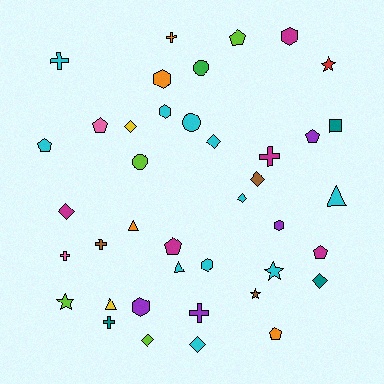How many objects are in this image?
There are 40 objects.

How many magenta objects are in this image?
There are 5 magenta objects.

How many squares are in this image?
There is 1 square.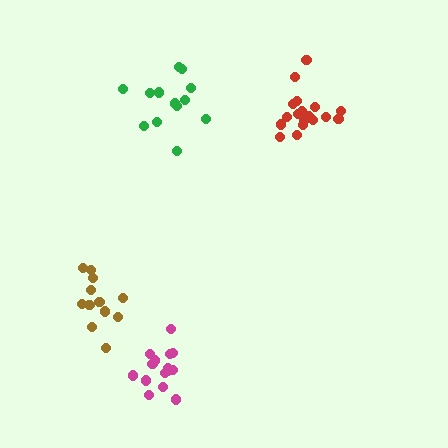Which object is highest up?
The green cluster is topmost.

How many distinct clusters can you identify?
There are 4 distinct clusters.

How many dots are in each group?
Group 1: 12 dots, Group 2: 15 dots, Group 3: 14 dots, Group 4: 18 dots (59 total).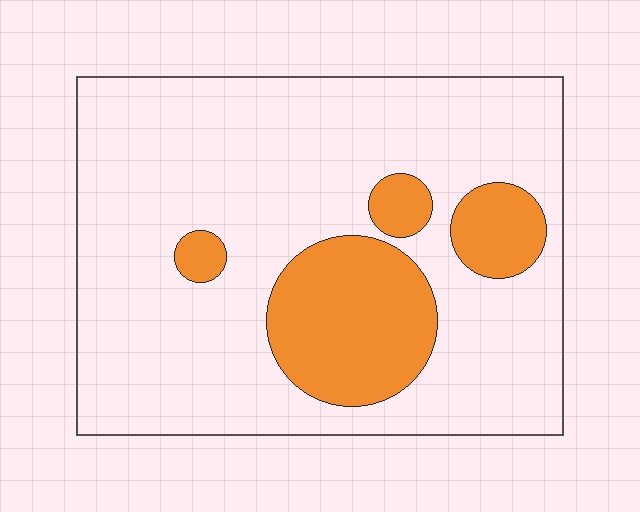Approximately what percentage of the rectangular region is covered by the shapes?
Approximately 20%.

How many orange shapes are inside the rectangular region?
4.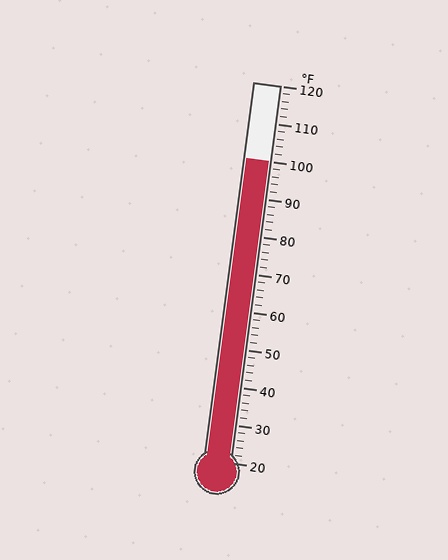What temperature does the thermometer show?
The thermometer shows approximately 100°F.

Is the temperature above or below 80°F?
The temperature is above 80°F.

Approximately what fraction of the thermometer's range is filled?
The thermometer is filled to approximately 80% of its range.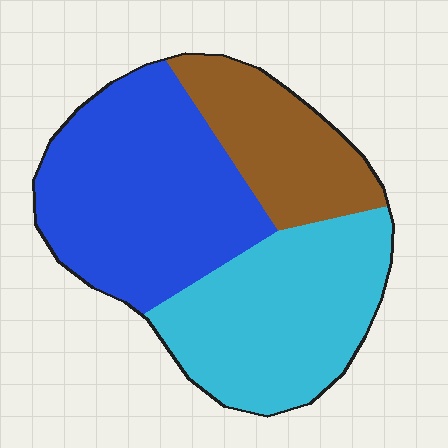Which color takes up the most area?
Blue, at roughly 40%.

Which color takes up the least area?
Brown, at roughly 20%.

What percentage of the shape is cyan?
Cyan covers 36% of the shape.